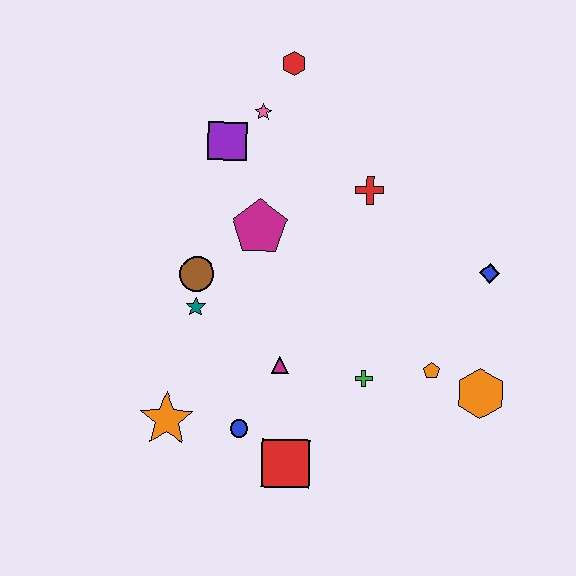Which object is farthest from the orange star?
The red hexagon is farthest from the orange star.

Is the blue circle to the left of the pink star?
Yes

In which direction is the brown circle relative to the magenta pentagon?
The brown circle is to the left of the magenta pentagon.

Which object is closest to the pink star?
The purple square is closest to the pink star.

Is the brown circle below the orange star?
No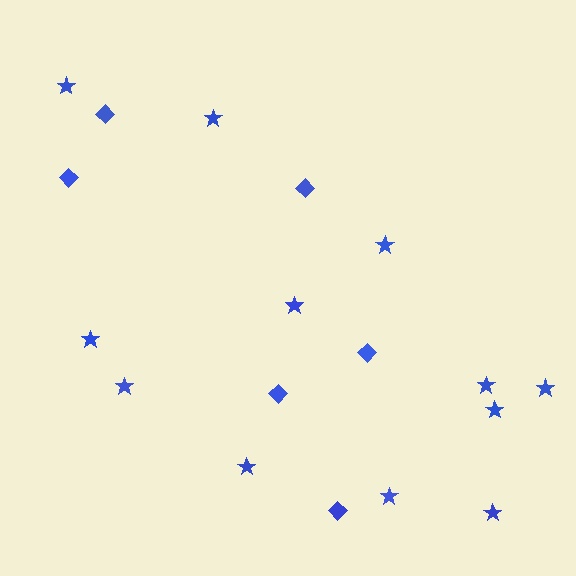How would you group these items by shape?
There are 2 groups: one group of diamonds (6) and one group of stars (12).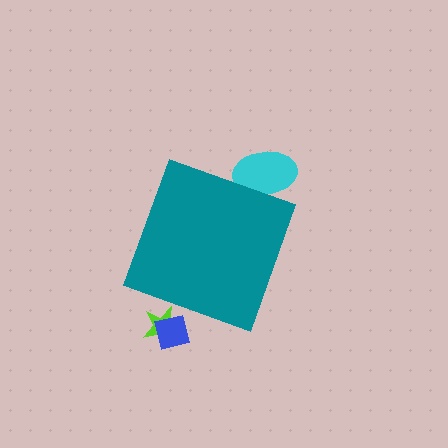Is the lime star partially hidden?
Yes, the lime star is partially hidden behind the teal diamond.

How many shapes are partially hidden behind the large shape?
3 shapes are partially hidden.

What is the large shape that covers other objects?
A teal diamond.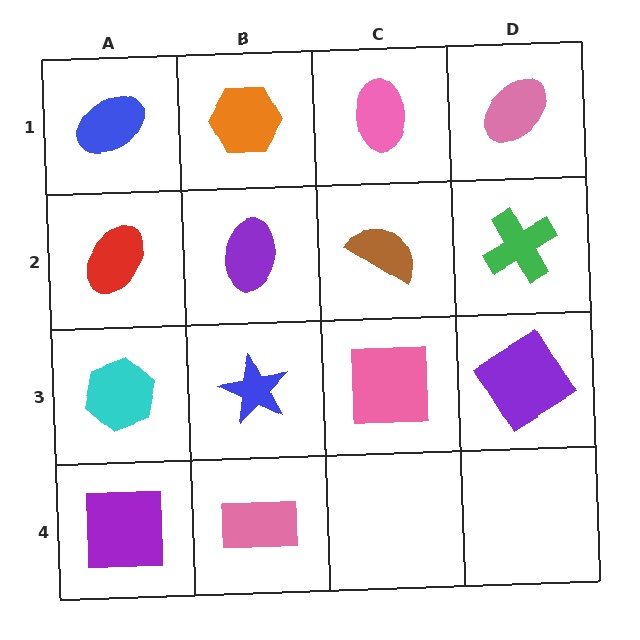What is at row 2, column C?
A brown semicircle.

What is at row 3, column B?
A blue star.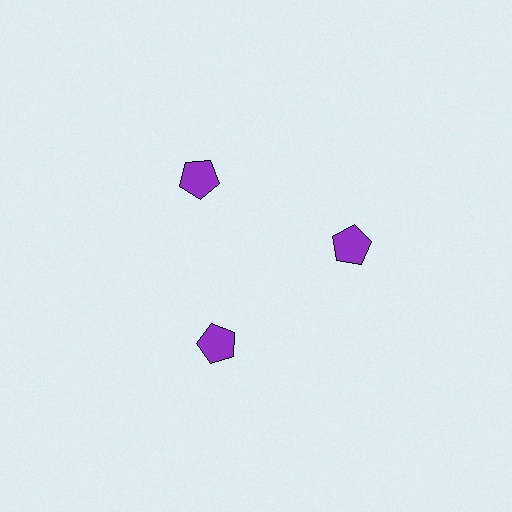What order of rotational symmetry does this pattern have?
This pattern has 3-fold rotational symmetry.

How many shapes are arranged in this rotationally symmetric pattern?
There are 3 shapes, arranged in 3 groups of 1.